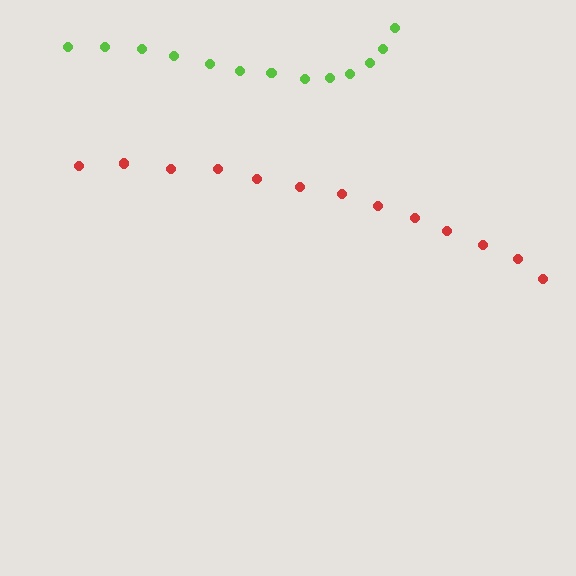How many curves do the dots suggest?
There are 2 distinct paths.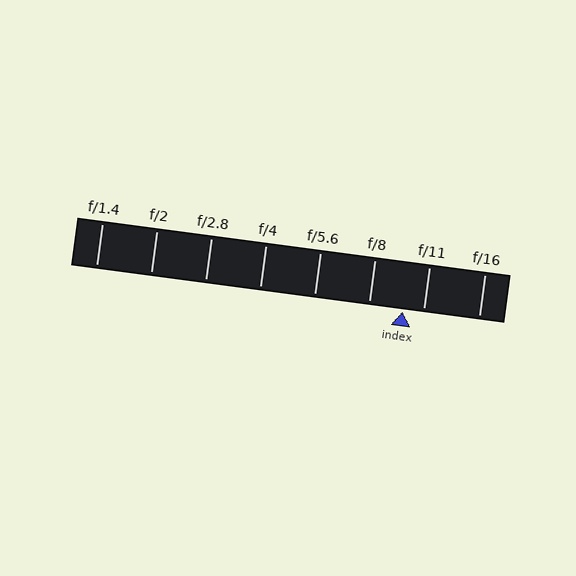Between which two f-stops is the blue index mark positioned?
The index mark is between f/8 and f/11.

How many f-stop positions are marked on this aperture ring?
There are 8 f-stop positions marked.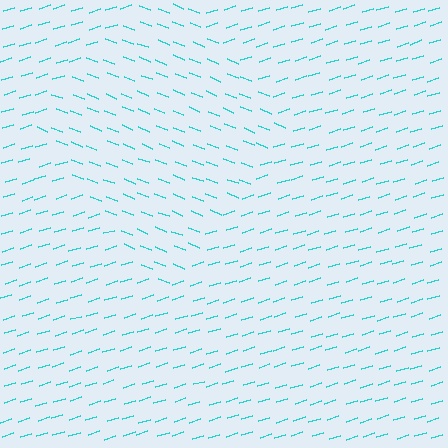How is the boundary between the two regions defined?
The boundary is defined purely by a change in line orientation (approximately 39 degrees difference). All lines are the same color and thickness.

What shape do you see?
I see a diamond.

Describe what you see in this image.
The image is filled with small cyan line segments. A diamond region in the image has lines oriented differently from the surrounding lines, creating a visible texture boundary.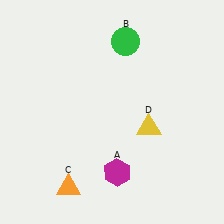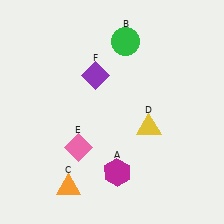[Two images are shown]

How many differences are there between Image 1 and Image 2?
There are 2 differences between the two images.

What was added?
A pink diamond (E), a purple diamond (F) were added in Image 2.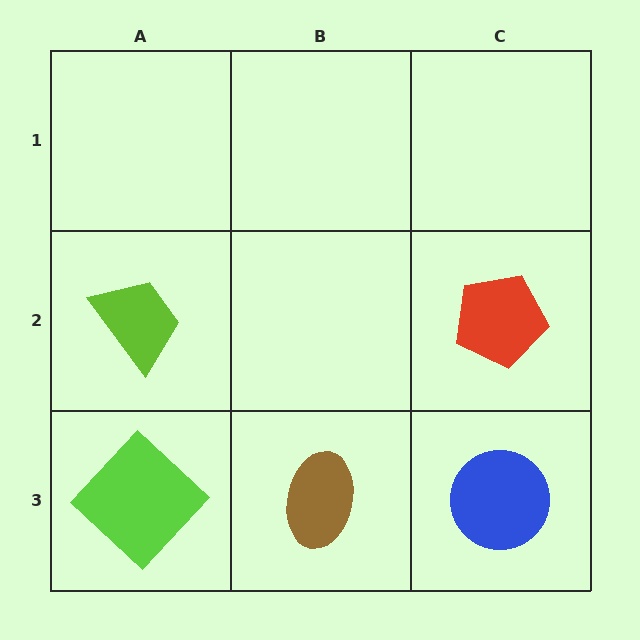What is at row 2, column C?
A red pentagon.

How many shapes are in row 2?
2 shapes.